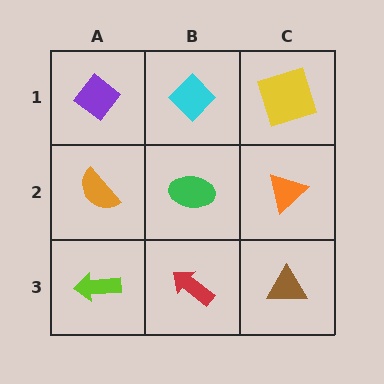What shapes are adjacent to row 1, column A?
An orange semicircle (row 2, column A), a cyan diamond (row 1, column B).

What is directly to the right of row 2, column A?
A green ellipse.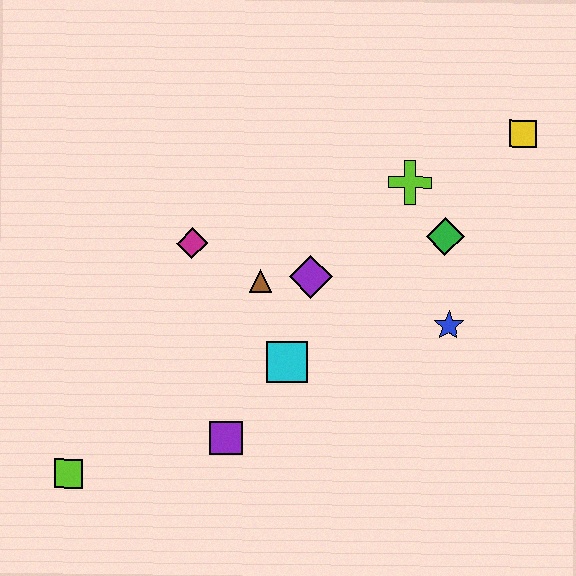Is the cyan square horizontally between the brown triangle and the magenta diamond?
No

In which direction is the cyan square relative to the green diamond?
The cyan square is to the left of the green diamond.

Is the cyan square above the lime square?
Yes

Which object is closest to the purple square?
The cyan square is closest to the purple square.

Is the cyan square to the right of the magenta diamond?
Yes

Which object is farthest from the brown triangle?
The yellow square is farthest from the brown triangle.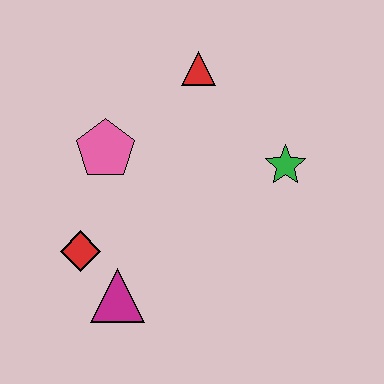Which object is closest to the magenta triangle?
The red diamond is closest to the magenta triangle.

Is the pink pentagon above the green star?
Yes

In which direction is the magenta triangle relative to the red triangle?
The magenta triangle is below the red triangle.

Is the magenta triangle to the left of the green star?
Yes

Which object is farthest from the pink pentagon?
The green star is farthest from the pink pentagon.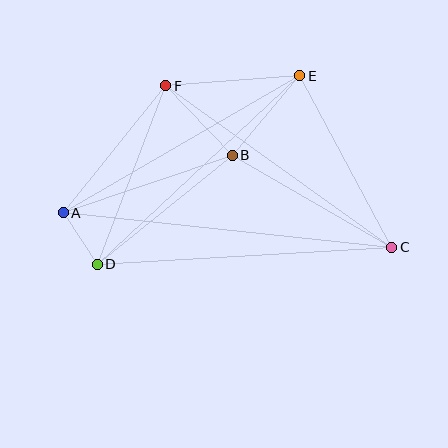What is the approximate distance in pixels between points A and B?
The distance between A and B is approximately 178 pixels.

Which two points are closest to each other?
Points A and D are closest to each other.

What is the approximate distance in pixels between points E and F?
The distance between E and F is approximately 135 pixels.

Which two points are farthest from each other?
Points A and C are farthest from each other.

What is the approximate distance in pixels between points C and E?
The distance between C and E is approximately 195 pixels.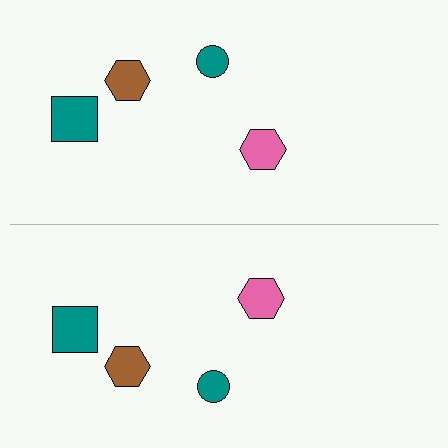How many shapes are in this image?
There are 8 shapes in this image.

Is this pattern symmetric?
Yes, this pattern has bilateral (reflection) symmetry.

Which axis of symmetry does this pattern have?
The pattern has a horizontal axis of symmetry running through the center of the image.